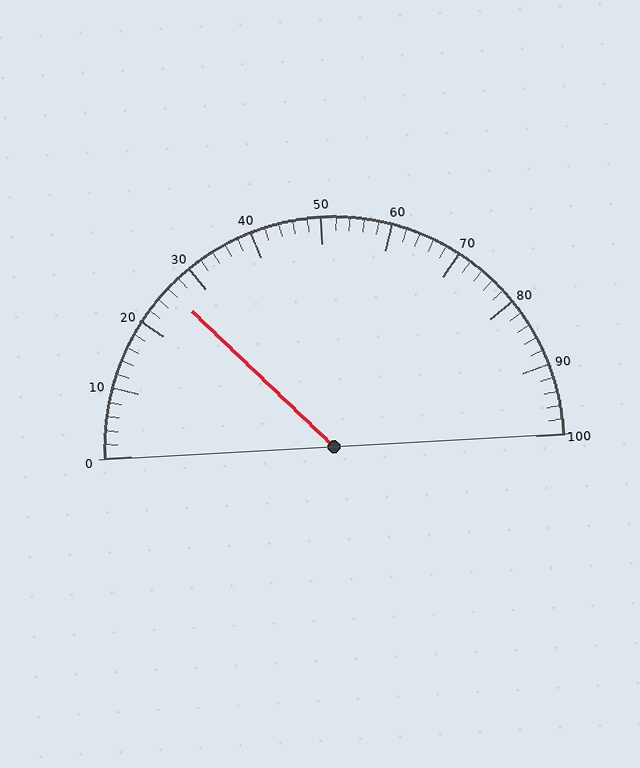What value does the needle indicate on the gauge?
The needle indicates approximately 26.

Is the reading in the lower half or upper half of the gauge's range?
The reading is in the lower half of the range (0 to 100).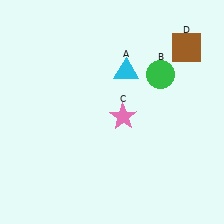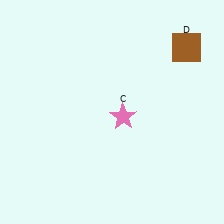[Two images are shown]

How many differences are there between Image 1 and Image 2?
There are 2 differences between the two images.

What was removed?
The green circle (B), the cyan triangle (A) were removed in Image 2.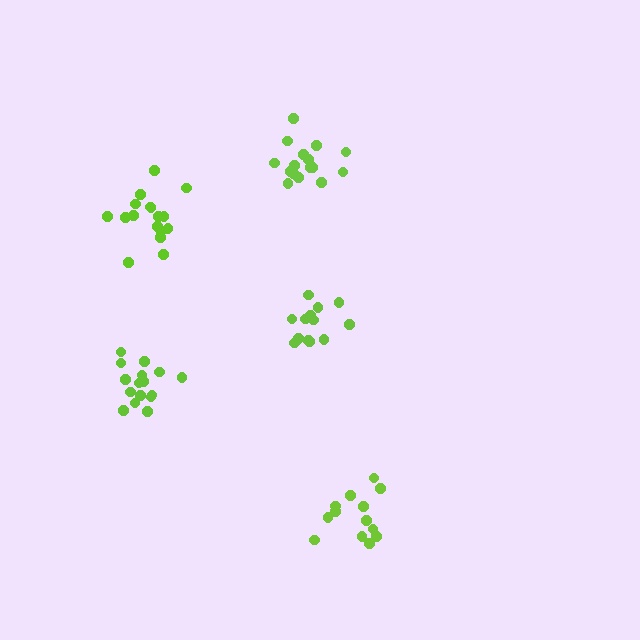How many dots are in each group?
Group 1: 13 dots, Group 2: 18 dots, Group 3: 13 dots, Group 4: 16 dots, Group 5: 16 dots (76 total).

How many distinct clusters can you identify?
There are 5 distinct clusters.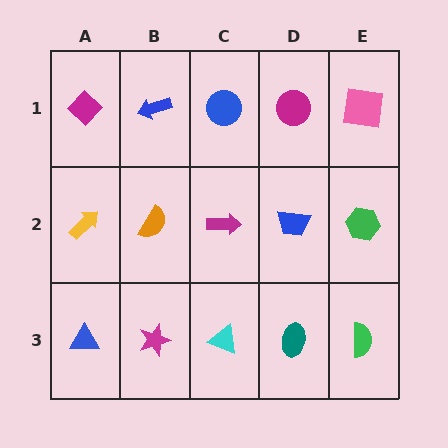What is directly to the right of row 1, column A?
A blue arrow.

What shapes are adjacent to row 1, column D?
A blue trapezoid (row 2, column D), a blue circle (row 1, column C), a pink square (row 1, column E).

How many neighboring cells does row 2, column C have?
4.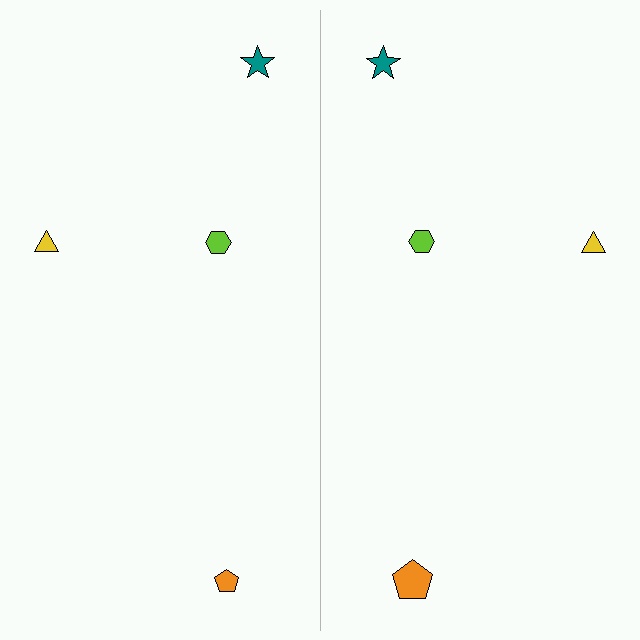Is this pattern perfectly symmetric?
No, the pattern is not perfectly symmetric. The orange pentagon on the right side has a different size than its mirror counterpart.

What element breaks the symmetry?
The orange pentagon on the right side has a different size than its mirror counterpart.